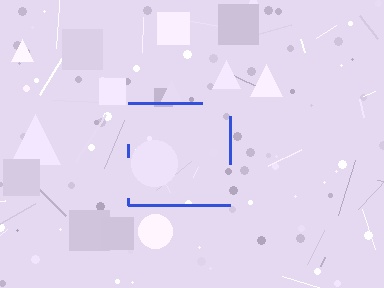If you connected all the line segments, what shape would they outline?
They would outline a square.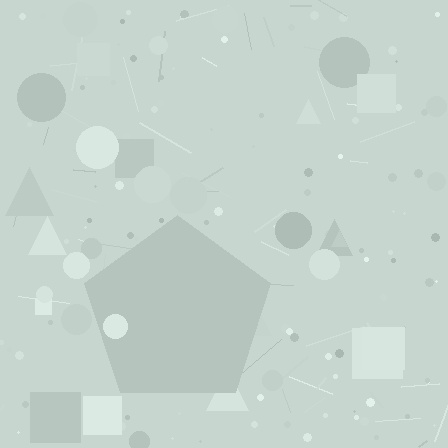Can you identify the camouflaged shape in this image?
The camouflaged shape is a pentagon.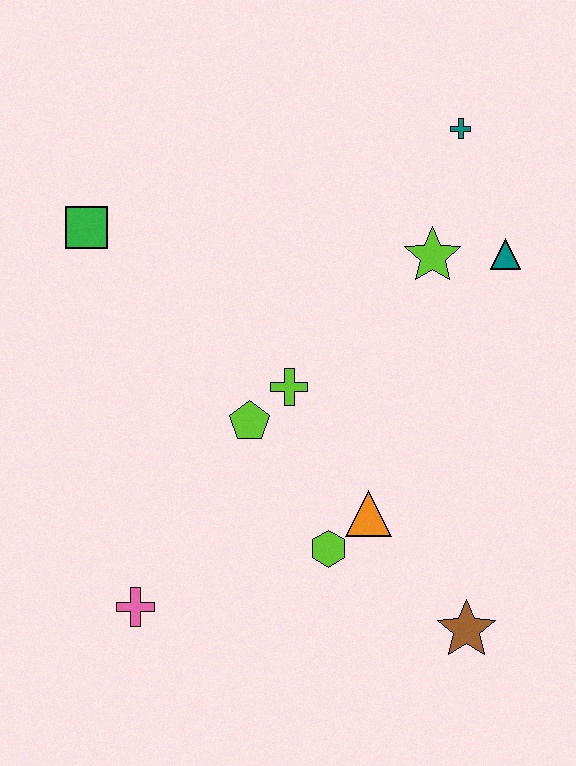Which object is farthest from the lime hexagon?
The teal cross is farthest from the lime hexagon.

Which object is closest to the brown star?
The orange triangle is closest to the brown star.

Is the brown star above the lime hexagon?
No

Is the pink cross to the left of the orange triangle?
Yes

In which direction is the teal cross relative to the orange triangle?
The teal cross is above the orange triangle.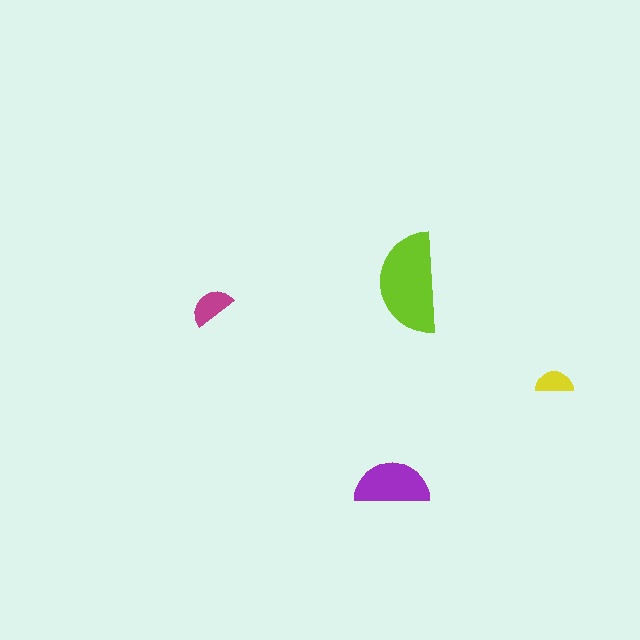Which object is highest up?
The lime semicircle is topmost.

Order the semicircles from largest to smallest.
the lime one, the purple one, the magenta one, the yellow one.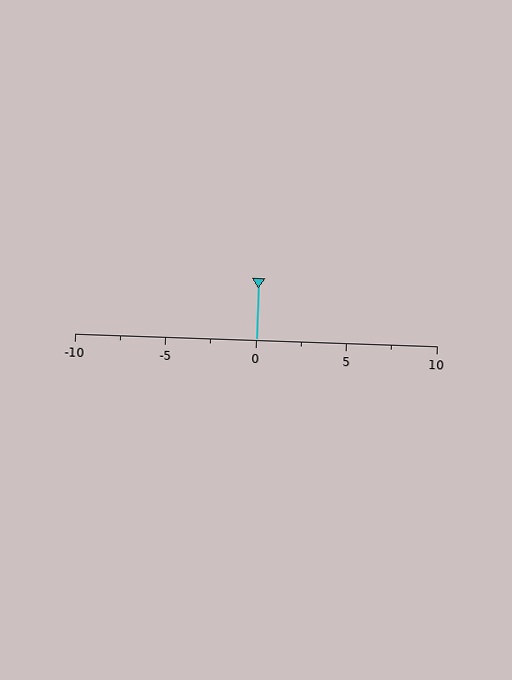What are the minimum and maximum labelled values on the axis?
The axis runs from -10 to 10.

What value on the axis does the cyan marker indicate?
The marker indicates approximately 0.